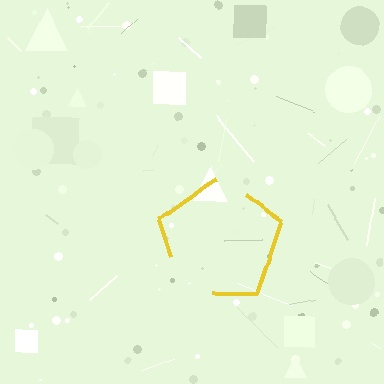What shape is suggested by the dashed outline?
The dashed outline suggests a pentagon.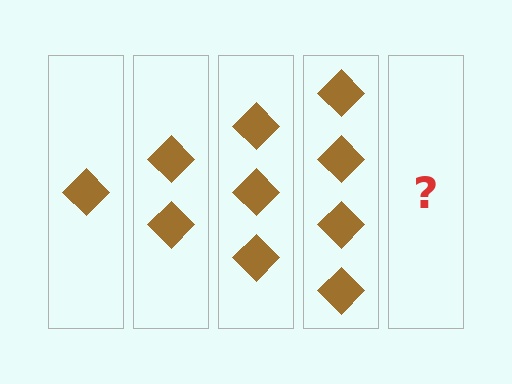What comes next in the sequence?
The next element should be 5 diamonds.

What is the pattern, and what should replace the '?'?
The pattern is that each step adds one more diamond. The '?' should be 5 diamonds.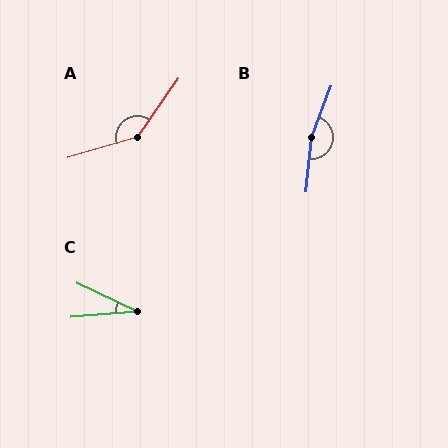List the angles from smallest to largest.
C (30°), A (142°), B (165°).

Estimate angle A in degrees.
Approximately 142 degrees.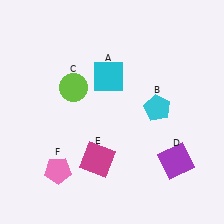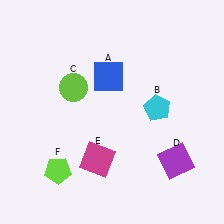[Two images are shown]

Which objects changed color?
A changed from cyan to blue. F changed from pink to lime.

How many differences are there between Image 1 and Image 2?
There are 2 differences between the two images.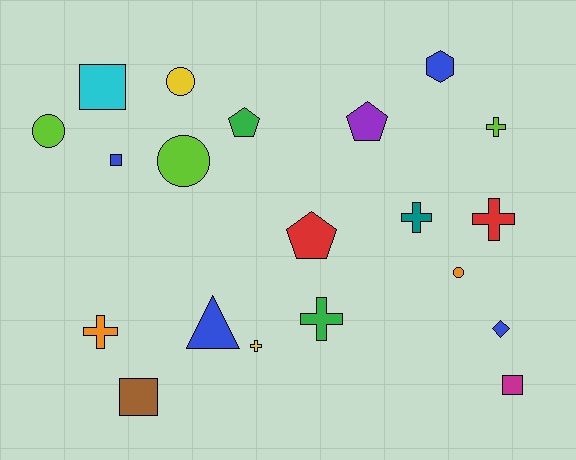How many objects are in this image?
There are 20 objects.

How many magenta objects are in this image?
There is 1 magenta object.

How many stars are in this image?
There are no stars.